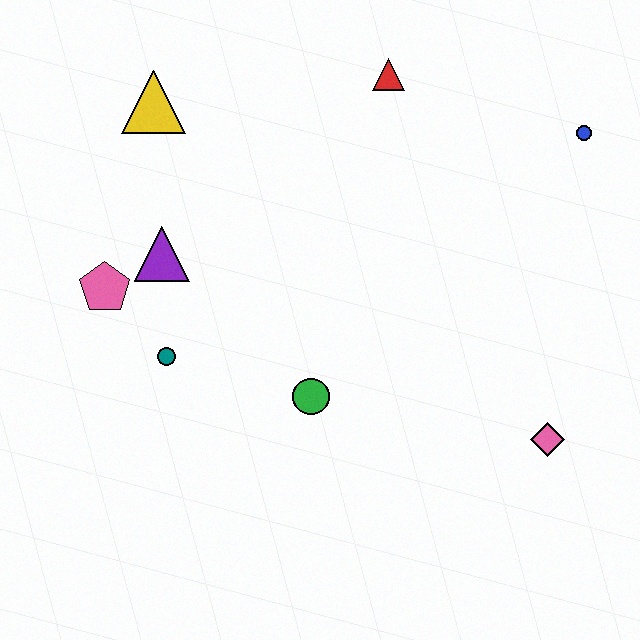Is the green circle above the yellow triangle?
No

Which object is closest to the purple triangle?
The pink pentagon is closest to the purple triangle.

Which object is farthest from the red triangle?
The pink diamond is farthest from the red triangle.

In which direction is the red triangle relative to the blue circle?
The red triangle is to the left of the blue circle.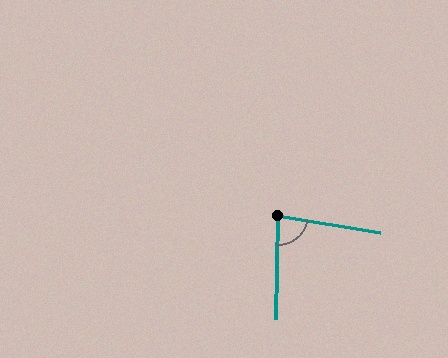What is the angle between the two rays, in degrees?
Approximately 82 degrees.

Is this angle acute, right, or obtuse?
It is acute.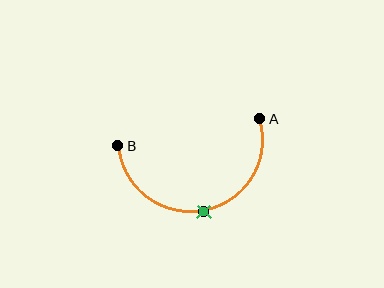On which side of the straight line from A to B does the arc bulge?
The arc bulges below the straight line connecting A and B.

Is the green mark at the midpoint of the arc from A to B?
Yes. The green mark lies on the arc at equal arc-length from both A and B — it is the arc midpoint.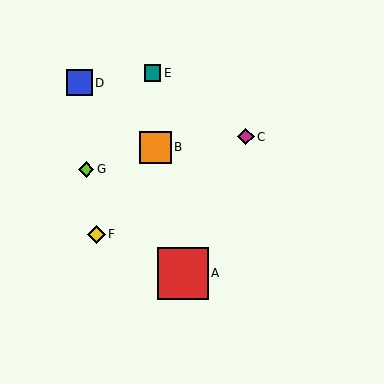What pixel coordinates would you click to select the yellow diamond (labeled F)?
Click at (96, 234) to select the yellow diamond F.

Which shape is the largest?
The red square (labeled A) is the largest.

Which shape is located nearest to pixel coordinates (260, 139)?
The magenta diamond (labeled C) at (246, 137) is nearest to that location.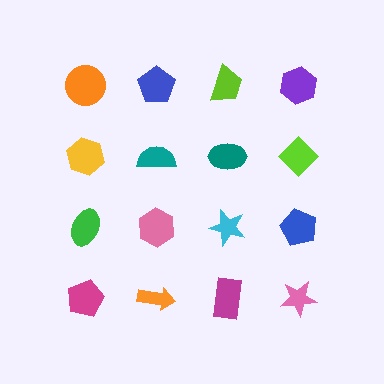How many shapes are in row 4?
4 shapes.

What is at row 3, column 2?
A pink hexagon.